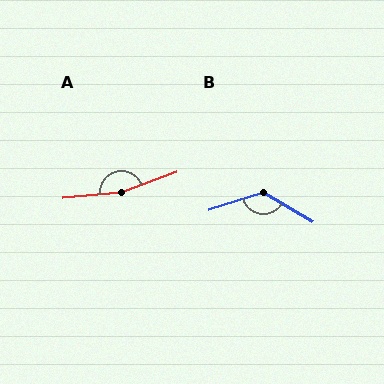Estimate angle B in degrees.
Approximately 131 degrees.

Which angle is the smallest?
B, at approximately 131 degrees.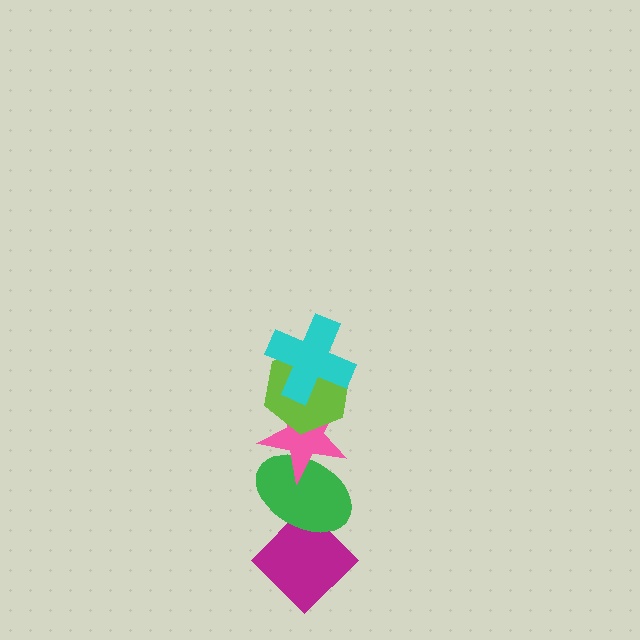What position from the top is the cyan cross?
The cyan cross is 1st from the top.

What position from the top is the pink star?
The pink star is 3rd from the top.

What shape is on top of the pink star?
The lime hexagon is on top of the pink star.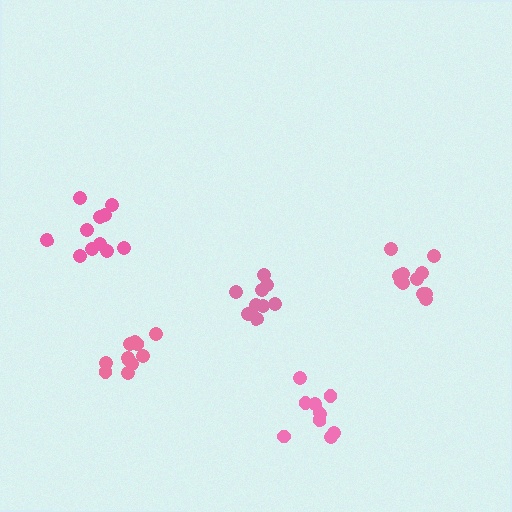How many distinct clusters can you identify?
There are 5 distinct clusters.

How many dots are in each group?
Group 1: 9 dots, Group 2: 11 dots, Group 3: 11 dots, Group 4: 9 dots, Group 5: 11 dots (51 total).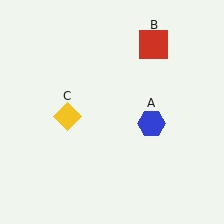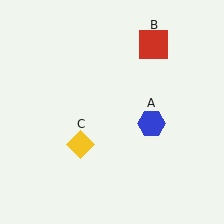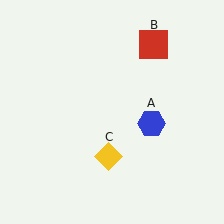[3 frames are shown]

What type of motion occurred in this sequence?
The yellow diamond (object C) rotated counterclockwise around the center of the scene.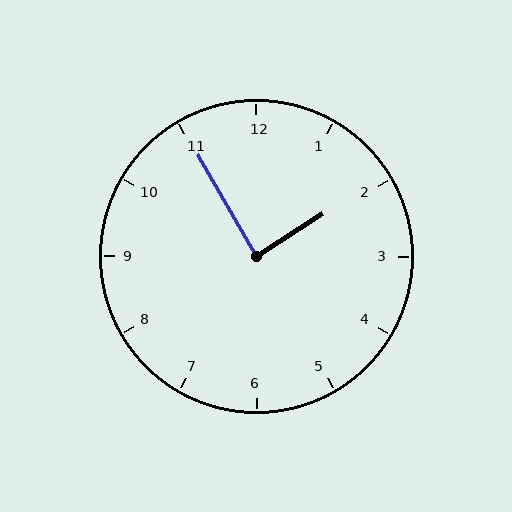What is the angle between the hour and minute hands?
Approximately 88 degrees.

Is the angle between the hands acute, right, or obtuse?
It is right.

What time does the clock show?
1:55.